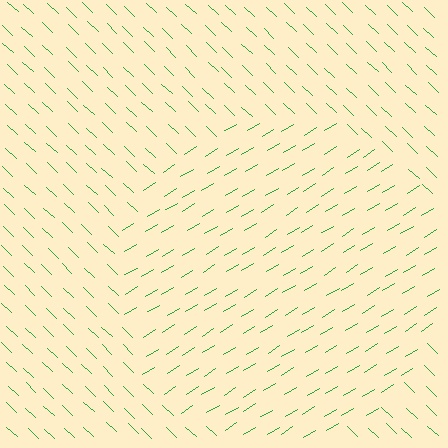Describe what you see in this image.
The image is filled with small green line segments. A circle region in the image has lines oriented differently from the surrounding lines, creating a visible texture boundary.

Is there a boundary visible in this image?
Yes, there is a texture boundary formed by a change in line orientation.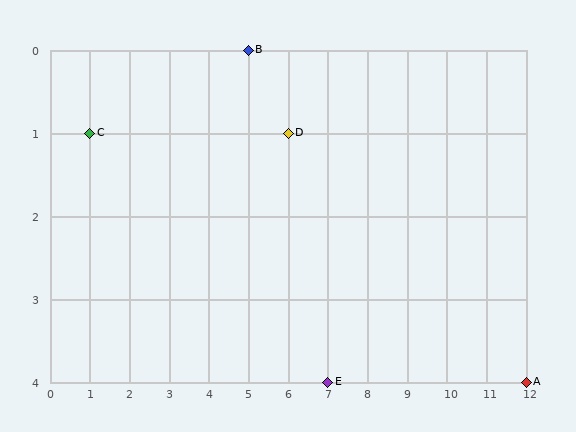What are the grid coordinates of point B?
Point B is at grid coordinates (5, 0).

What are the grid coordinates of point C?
Point C is at grid coordinates (1, 1).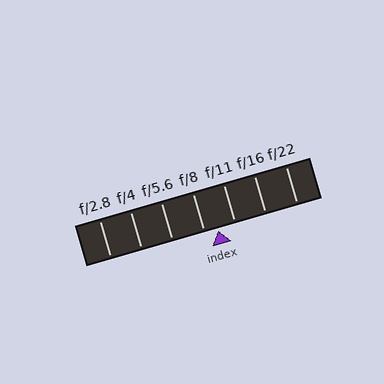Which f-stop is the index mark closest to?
The index mark is closest to f/8.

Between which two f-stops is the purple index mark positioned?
The index mark is between f/8 and f/11.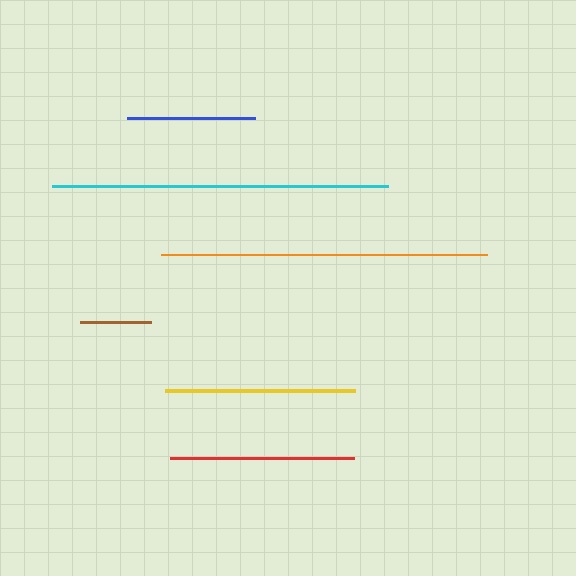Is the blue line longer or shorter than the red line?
The red line is longer than the blue line.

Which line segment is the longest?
The cyan line is the longest at approximately 336 pixels.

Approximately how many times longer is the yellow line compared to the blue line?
The yellow line is approximately 1.5 times the length of the blue line.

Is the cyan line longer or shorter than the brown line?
The cyan line is longer than the brown line.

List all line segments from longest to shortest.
From longest to shortest: cyan, orange, yellow, red, blue, brown.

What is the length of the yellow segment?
The yellow segment is approximately 190 pixels long.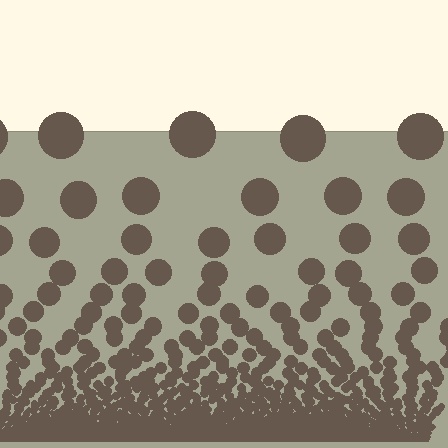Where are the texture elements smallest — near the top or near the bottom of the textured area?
Near the bottom.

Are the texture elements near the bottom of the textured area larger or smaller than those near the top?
Smaller. The gradient is inverted — elements near the bottom are smaller and denser.